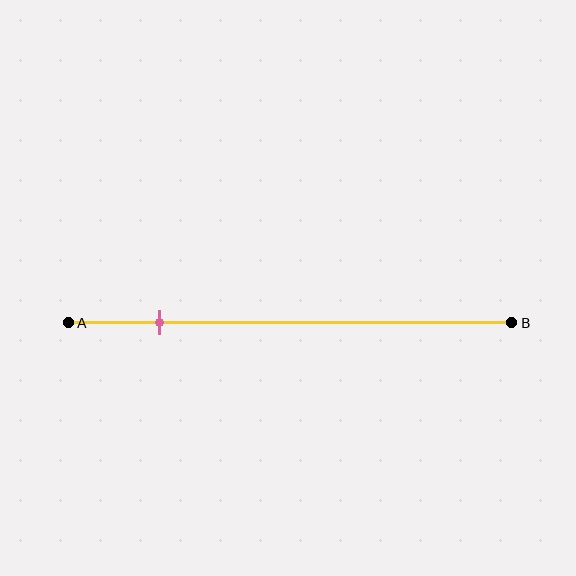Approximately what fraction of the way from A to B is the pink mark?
The pink mark is approximately 20% of the way from A to B.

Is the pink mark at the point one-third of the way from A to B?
No, the mark is at about 20% from A, not at the 33% one-third point.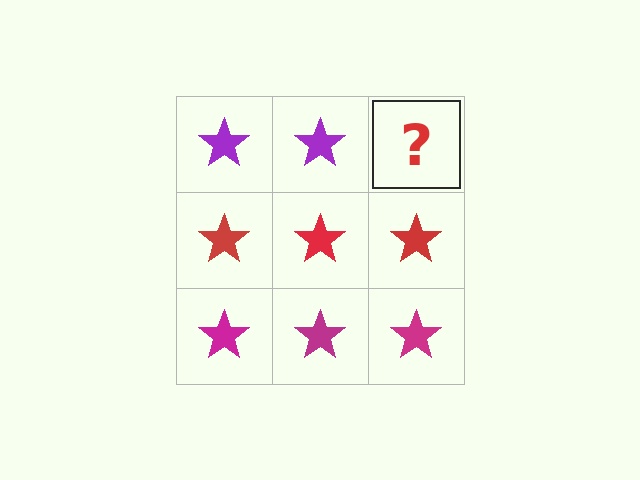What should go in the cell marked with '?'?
The missing cell should contain a purple star.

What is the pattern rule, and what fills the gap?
The rule is that each row has a consistent color. The gap should be filled with a purple star.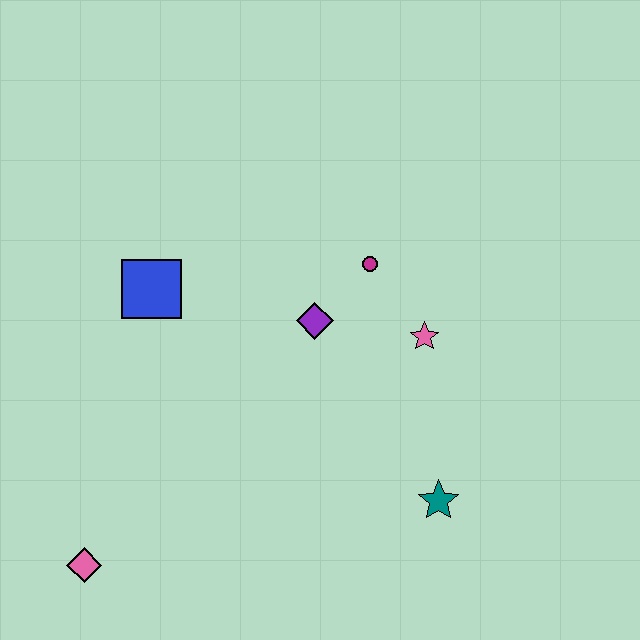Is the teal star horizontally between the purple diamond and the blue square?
No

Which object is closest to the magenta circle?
The purple diamond is closest to the magenta circle.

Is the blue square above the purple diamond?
Yes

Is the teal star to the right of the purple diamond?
Yes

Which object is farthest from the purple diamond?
The pink diamond is farthest from the purple diamond.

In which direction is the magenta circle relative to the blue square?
The magenta circle is to the right of the blue square.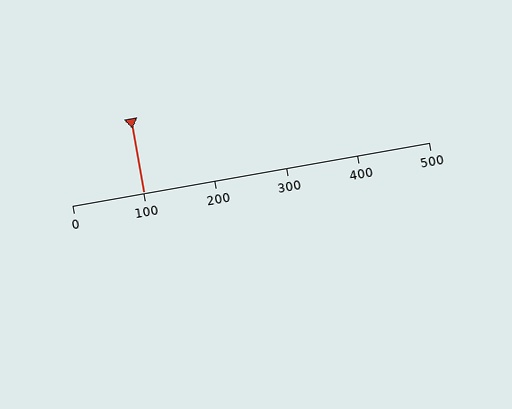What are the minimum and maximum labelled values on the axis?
The axis runs from 0 to 500.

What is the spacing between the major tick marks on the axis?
The major ticks are spaced 100 apart.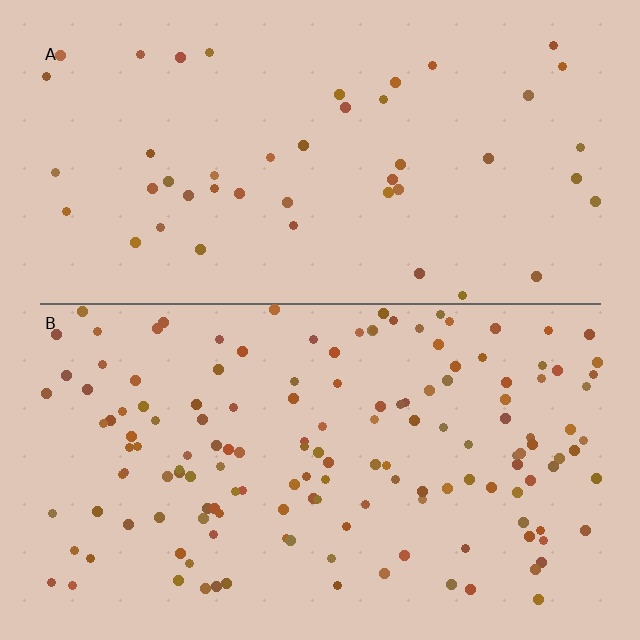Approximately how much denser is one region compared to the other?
Approximately 3.2× — region B over region A.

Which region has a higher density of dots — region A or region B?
B (the bottom).